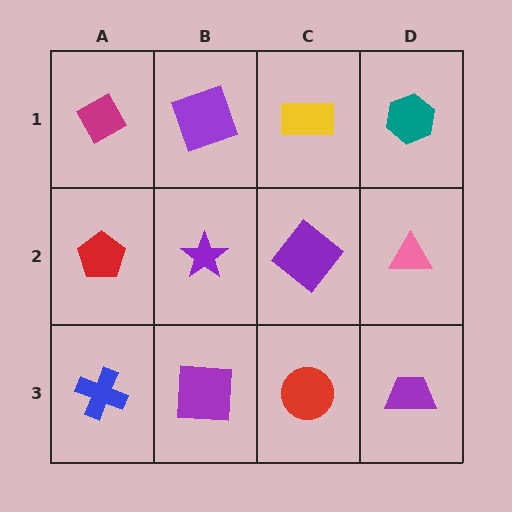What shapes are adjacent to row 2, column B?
A purple square (row 1, column B), a purple square (row 3, column B), a red pentagon (row 2, column A), a purple diamond (row 2, column C).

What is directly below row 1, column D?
A pink triangle.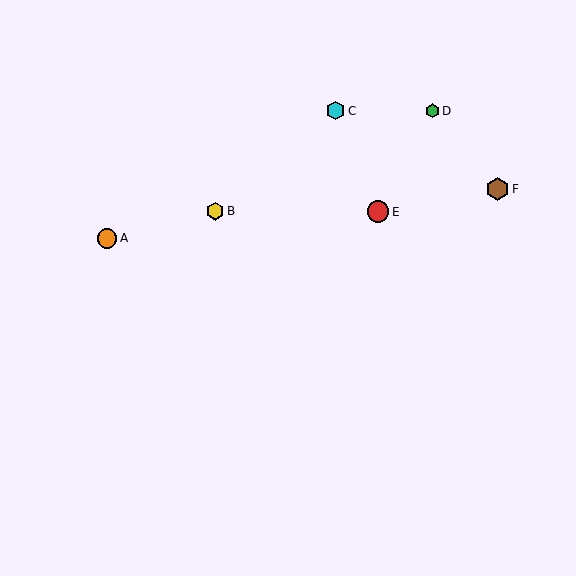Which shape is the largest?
The brown hexagon (labeled F) is the largest.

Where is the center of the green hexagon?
The center of the green hexagon is at (432, 111).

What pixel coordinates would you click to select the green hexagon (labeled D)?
Click at (432, 111) to select the green hexagon D.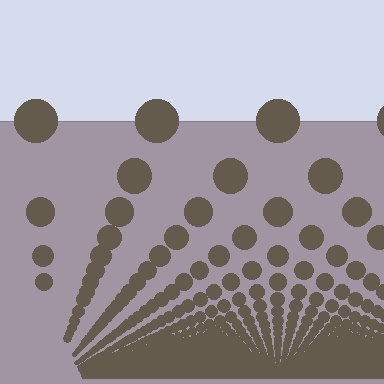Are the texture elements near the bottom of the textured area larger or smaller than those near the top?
Smaller. The gradient is inverted — elements near the bottom are smaller and denser.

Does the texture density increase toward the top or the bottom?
Density increases toward the bottom.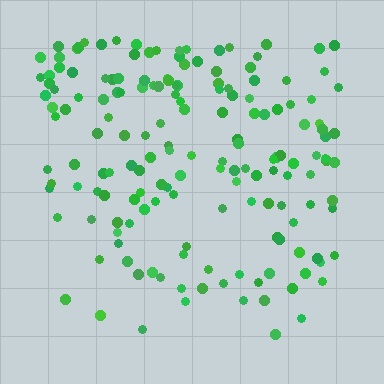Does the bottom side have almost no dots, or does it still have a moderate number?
Still a moderate number, just noticeably fewer than the top.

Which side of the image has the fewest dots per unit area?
The bottom.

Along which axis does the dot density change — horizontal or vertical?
Vertical.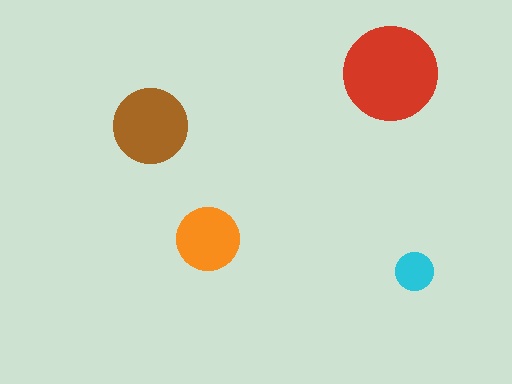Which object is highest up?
The red circle is topmost.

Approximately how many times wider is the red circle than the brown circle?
About 1.5 times wider.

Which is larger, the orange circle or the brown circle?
The brown one.